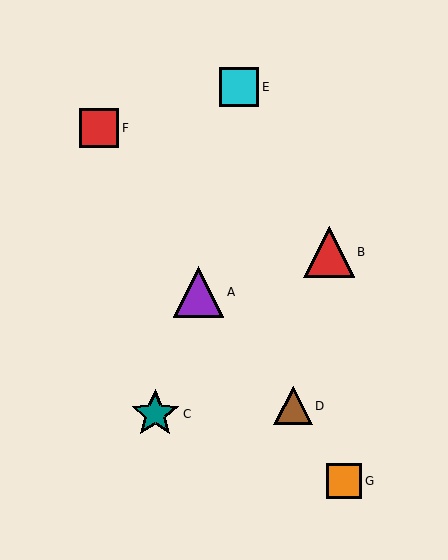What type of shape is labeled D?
Shape D is a brown triangle.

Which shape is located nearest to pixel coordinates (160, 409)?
The teal star (labeled C) at (155, 414) is nearest to that location.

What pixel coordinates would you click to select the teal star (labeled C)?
Click at (155, 414) to select the teal star C.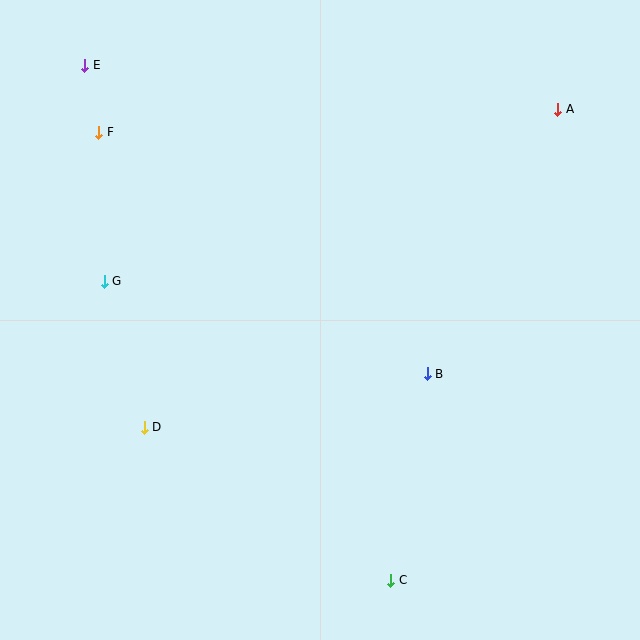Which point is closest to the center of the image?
Point B at (427, 374) is closest to the center.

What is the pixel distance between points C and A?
The distance between C and A is 500 pixels.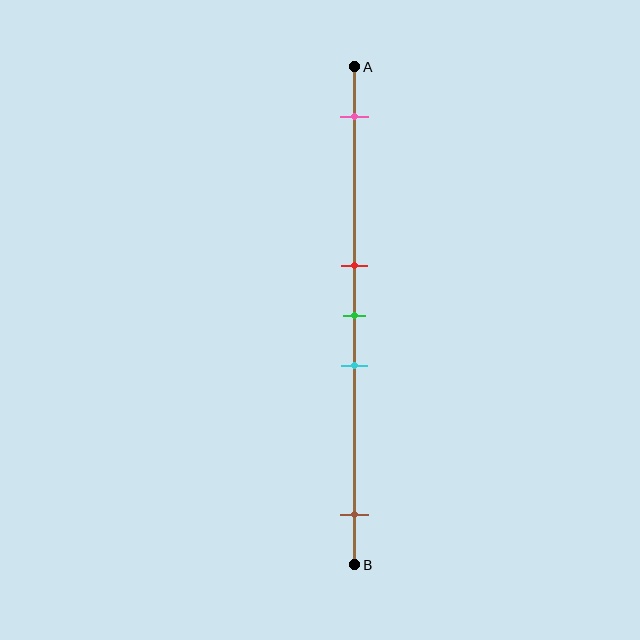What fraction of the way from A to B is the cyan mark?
The cyan mark is approximately 60% (0.6) of the way from A to B.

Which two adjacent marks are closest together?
The red and green marks are the closest adjacent pair.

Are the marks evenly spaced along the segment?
No, the marks are not evenly spaced.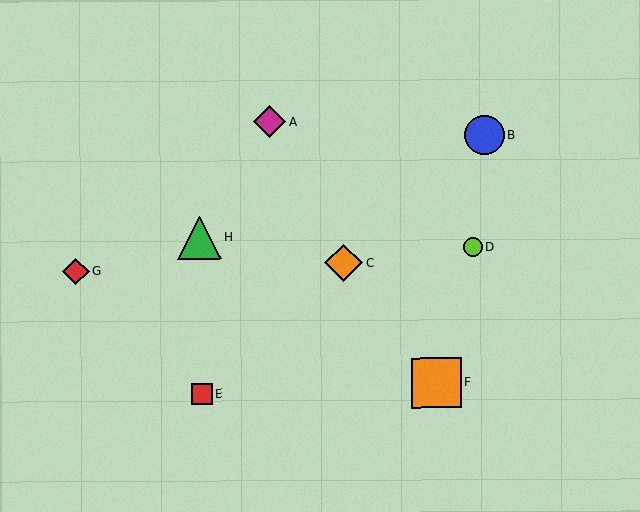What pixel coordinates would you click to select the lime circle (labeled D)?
Click at (473, 247) to select the lime circle D.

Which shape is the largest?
The orange square (labeled F) is the largest.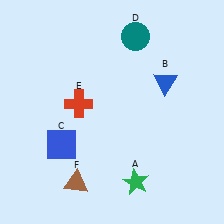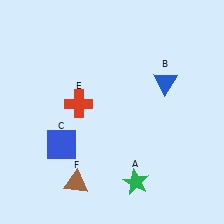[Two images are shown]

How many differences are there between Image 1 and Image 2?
There is 1 difference between the two images.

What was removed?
The teal circle (D) was removed in Image 2.